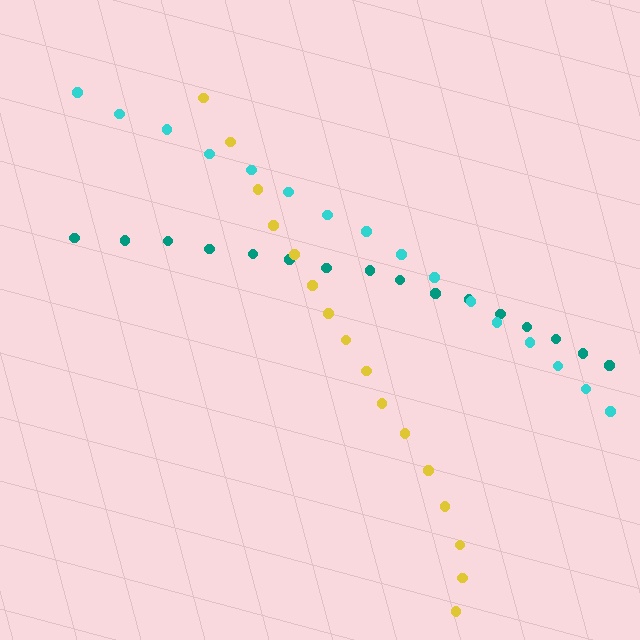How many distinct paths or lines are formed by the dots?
There are 3 distinct paths.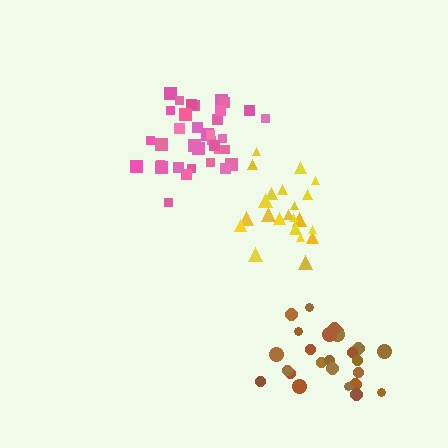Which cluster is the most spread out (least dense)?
Brown.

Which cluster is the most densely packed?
Pink.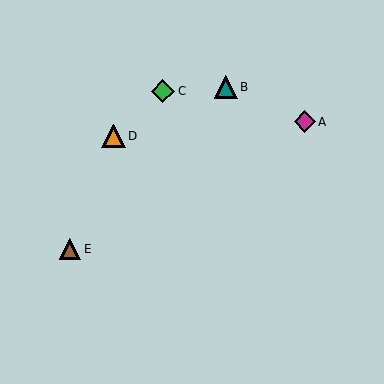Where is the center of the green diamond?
The center of the green diamond is at (163, 91).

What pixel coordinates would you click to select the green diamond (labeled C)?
Click at (163, 91) to select the green diamond C.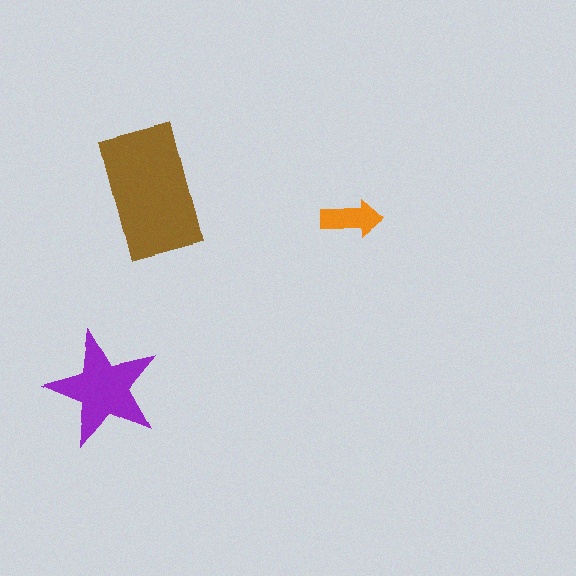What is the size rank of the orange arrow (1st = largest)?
3rd.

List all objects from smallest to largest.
The orange arrow, the purple star, the brown rectangle.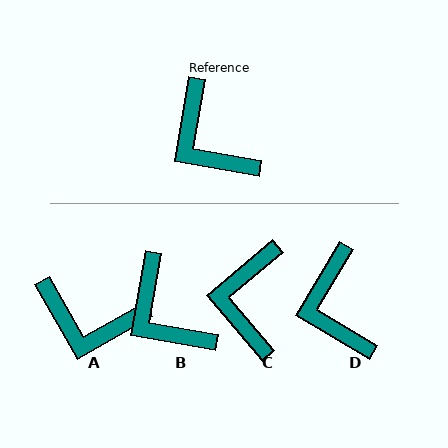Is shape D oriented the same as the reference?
No, it is off by about 21 degrees.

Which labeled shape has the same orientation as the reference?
B.